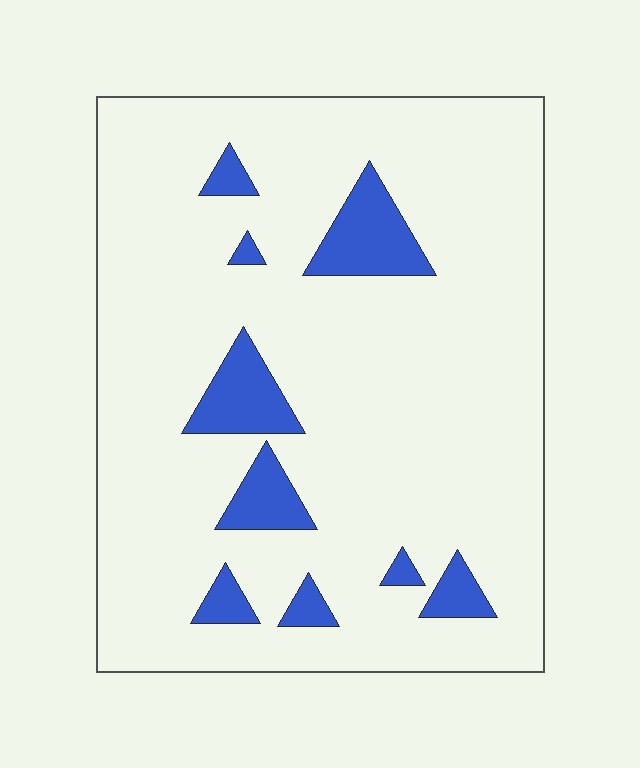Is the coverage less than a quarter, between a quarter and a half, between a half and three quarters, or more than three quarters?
Less than a quarter.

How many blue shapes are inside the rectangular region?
9.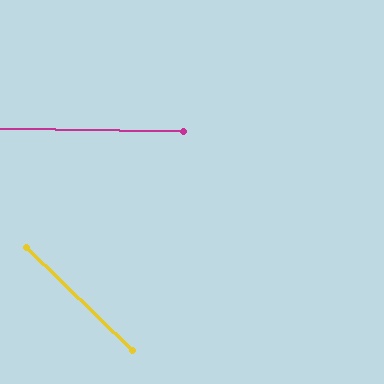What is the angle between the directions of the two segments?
Approximately 43 degrees.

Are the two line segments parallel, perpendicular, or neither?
Neither parallel nor perpendicular — they differ by about 43°.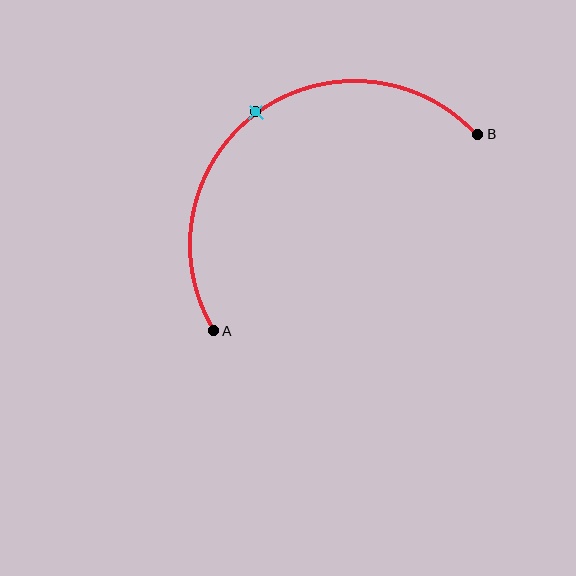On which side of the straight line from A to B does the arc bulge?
The arc bulges above and to the left of the straight line connecting A and B.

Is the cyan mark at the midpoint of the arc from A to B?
Yes. The cyan mark lies on the arc at equal arc-length from both A and B — it is the arc midpoint.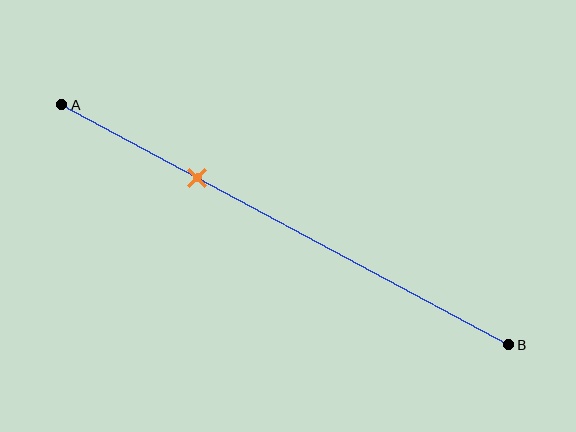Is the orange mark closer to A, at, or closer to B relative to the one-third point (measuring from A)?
The orange mark is approximately at the one-third point of segment AB.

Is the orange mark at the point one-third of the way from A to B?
Yes, the mark is approximately at the one-third point.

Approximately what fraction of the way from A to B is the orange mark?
The orange mark is approximately 30% of the way from A to B.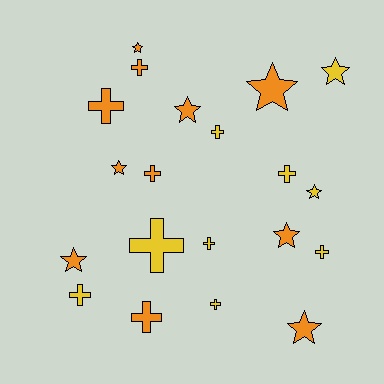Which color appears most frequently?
Orange, with 11 objects.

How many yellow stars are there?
There are 2 yellow stars.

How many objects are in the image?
There are 20 objects.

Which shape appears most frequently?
Cross, with 11 objects.